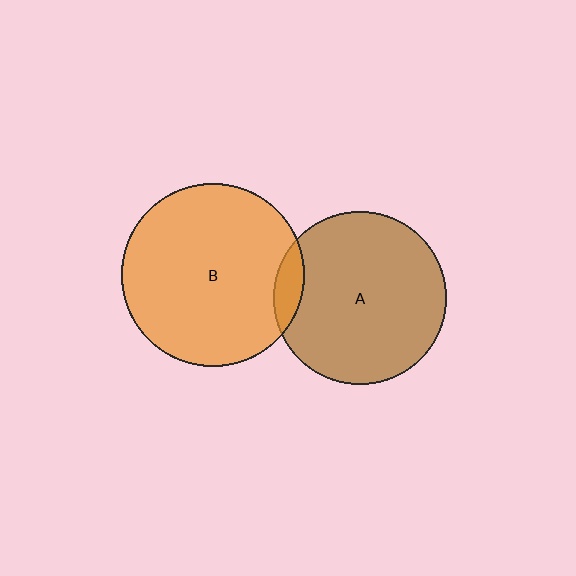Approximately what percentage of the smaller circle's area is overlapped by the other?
Approximately 10%.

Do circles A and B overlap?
Yes.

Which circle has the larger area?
Circle B (orange).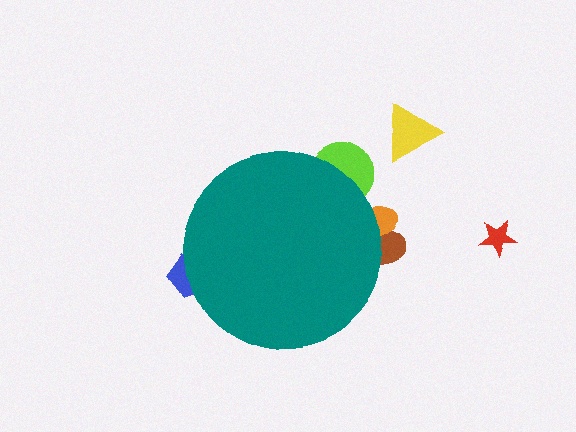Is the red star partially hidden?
No, the red star is fully visible.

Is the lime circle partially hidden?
Yes, the lime circle is partially hidden behind the teal circle.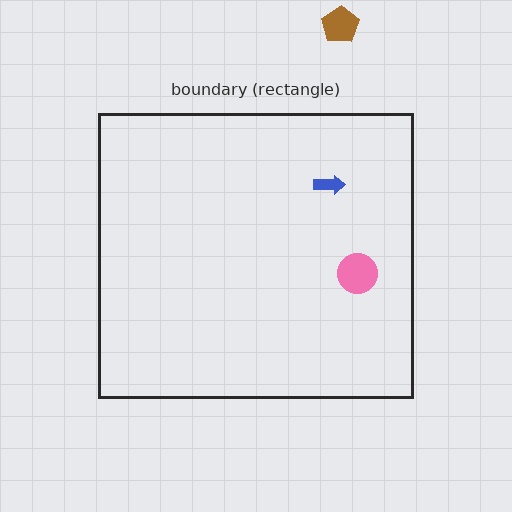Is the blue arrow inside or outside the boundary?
Inside.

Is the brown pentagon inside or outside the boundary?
Outside.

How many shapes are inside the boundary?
2 inside, 1 outside.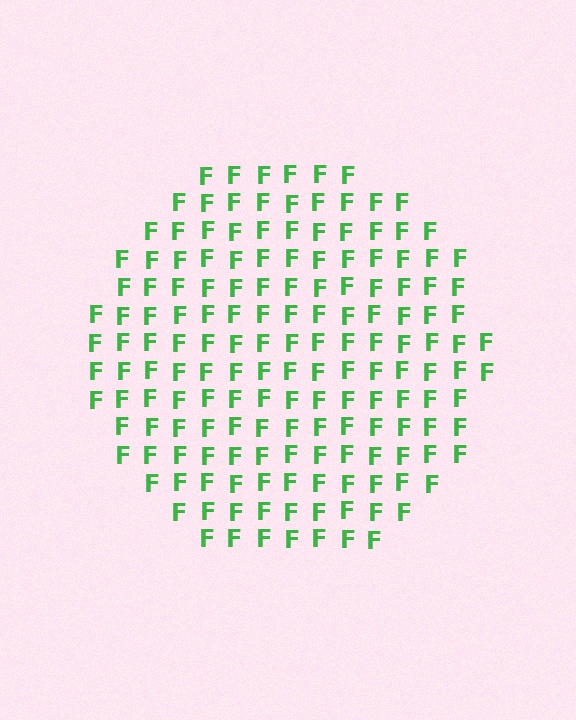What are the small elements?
The small elements are letter F's.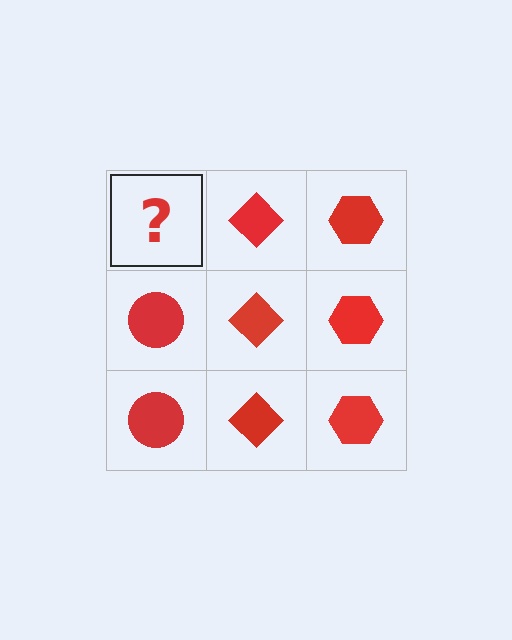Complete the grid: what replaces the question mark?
The question mark should be replaced with a red circle.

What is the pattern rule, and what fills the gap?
The rule is that each column has a consistent shape. The gap should be filled with a red circle.